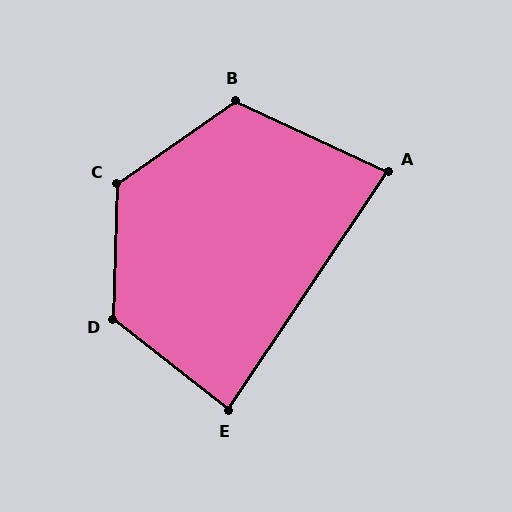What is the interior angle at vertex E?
Approximately 86 degrees (approximately right).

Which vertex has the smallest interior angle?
A, at approximately 81 degrees.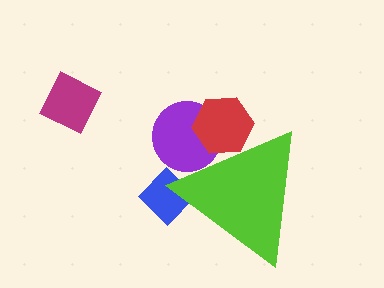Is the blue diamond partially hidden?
Yes, the blue diamond is partially hidden behind the lime triangle.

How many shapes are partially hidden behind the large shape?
3 shapes are partially hidden.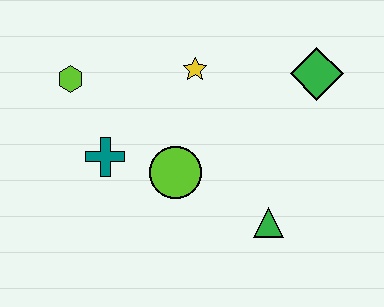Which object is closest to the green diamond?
The yellow star is closest to the green diamond.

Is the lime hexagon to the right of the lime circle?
No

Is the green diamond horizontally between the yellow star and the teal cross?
No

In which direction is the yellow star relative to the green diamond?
The yellow star is to the left of the green diamond.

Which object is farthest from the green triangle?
The lime hexagon is farthest from the green triangle.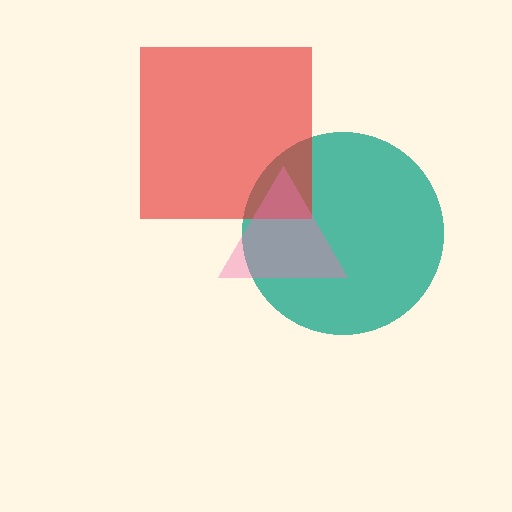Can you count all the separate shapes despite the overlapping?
Yes, there are 3 separate shapes.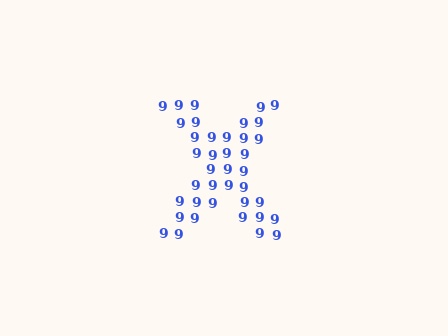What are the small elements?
The small elements are digit 9's.